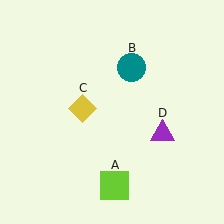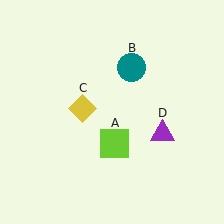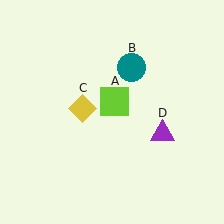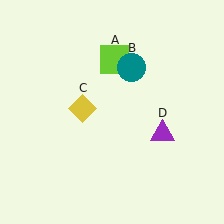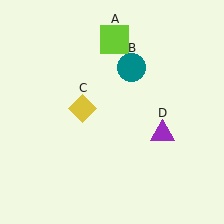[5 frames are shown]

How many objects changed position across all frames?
1 object changed position: lime square (object A).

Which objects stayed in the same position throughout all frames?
Teal circle (object B) and yellow diamond (object C) and purple triangle (object D) remained stationary.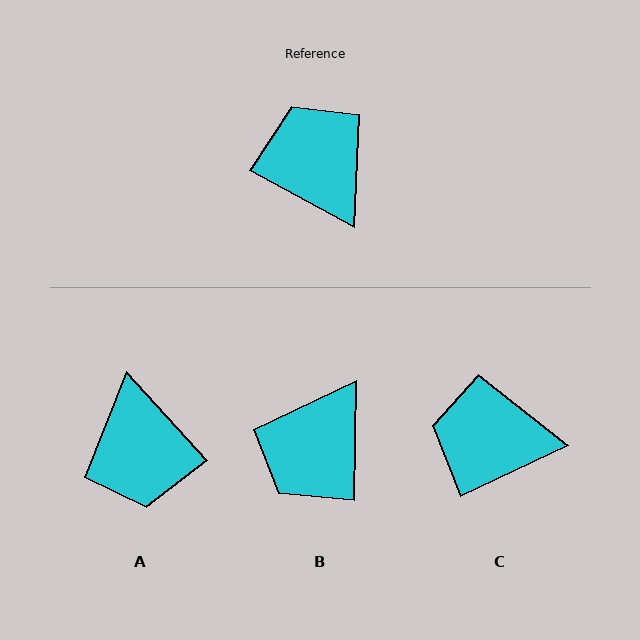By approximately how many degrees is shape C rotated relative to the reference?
Approximately 55 degrees counter-clockwise.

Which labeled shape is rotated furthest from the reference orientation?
A, about 161 degrees away.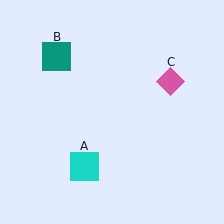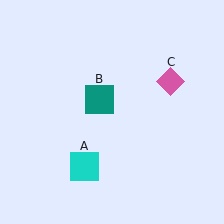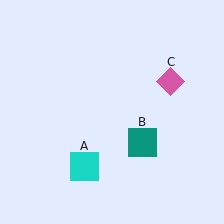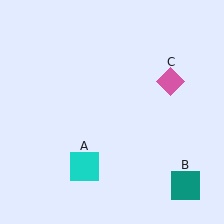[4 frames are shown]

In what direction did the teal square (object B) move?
The teal square (object B) moved down and to the right.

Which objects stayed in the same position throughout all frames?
Cyan square (object A) and pink diamond (object C) remained stationary.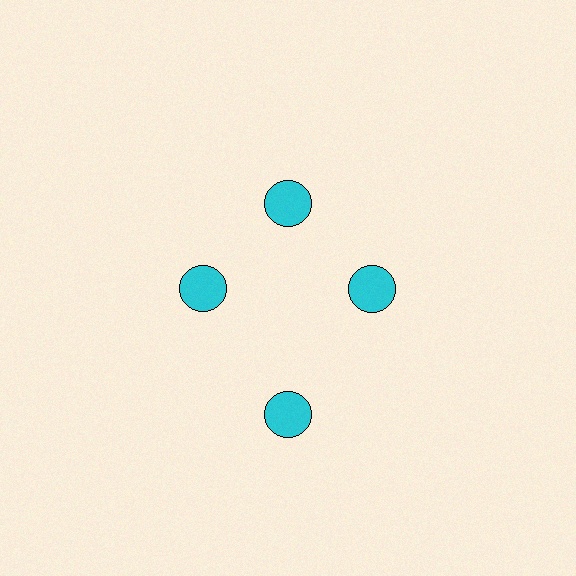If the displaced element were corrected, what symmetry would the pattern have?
It would have 4-fold rotational symmetry — the pattern would map onto itself every 90 degrees.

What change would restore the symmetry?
The symmetry would be restored by moving it inward, back onto the ring so that all 4 circles sit at equal angles and equal distance from the center.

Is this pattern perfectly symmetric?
No. The 4 cyan circles are arranged in a ring, but one element near the 6 o'clock position is pushed outward from the center, breaking the 4-fold rotational symmetry.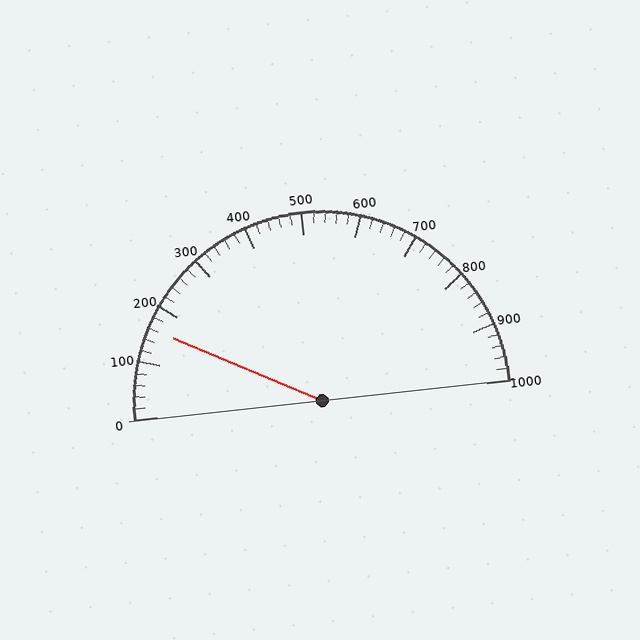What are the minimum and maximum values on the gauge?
The gauge ranges from 0 to 1000.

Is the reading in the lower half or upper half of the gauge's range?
The reading is in the lower half of the range (0 to 1000).